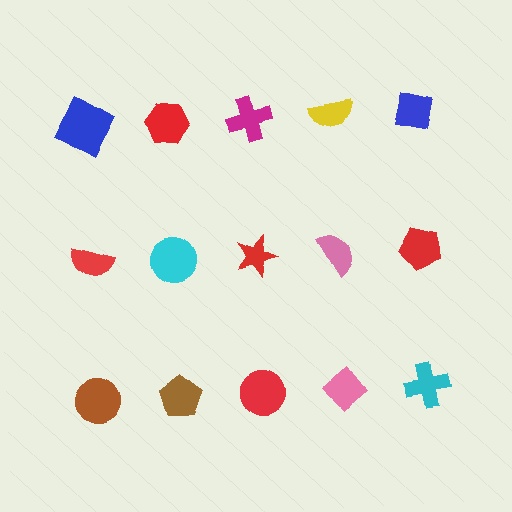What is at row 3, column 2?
A brown pentagon.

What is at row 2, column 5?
A red pentagon.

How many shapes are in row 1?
5 shapes.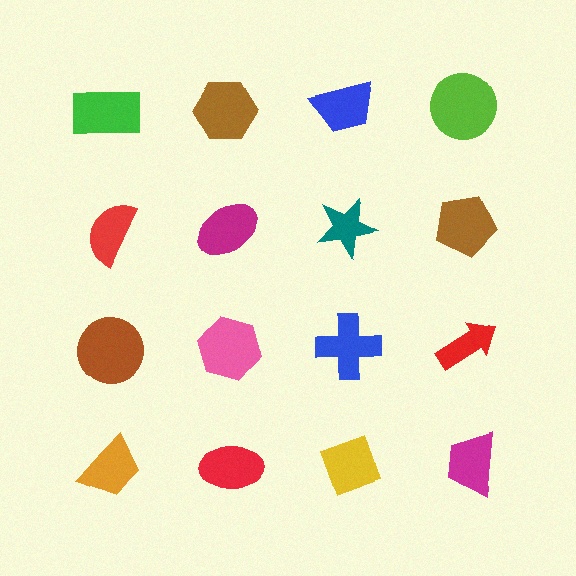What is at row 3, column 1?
A brown circle.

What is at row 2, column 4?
A brown pentagon.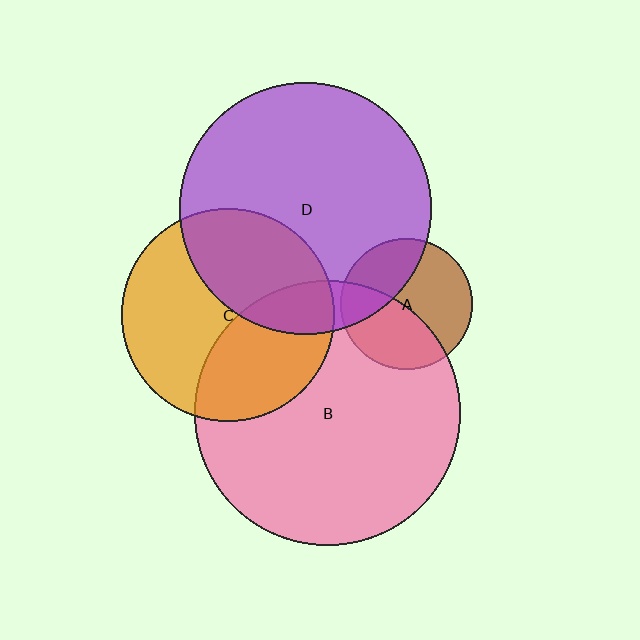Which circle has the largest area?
Circle B (pink).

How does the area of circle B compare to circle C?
Approximately 1.6 times.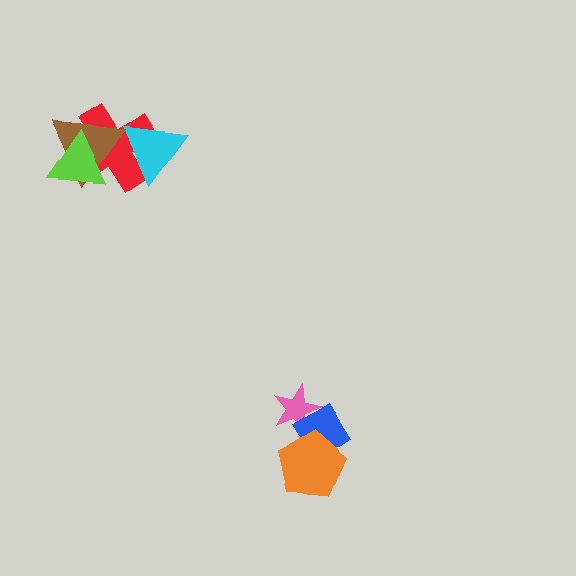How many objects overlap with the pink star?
1 object overlaps with the pink star.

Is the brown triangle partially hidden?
Yes, it is partially covered by another shape.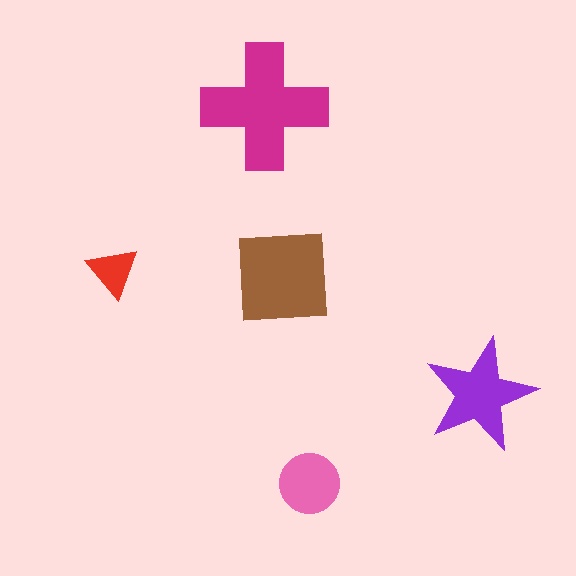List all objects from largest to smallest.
The magenta cross, the brown square, the purple star, the pink circle, the red triangle.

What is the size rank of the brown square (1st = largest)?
2nd.